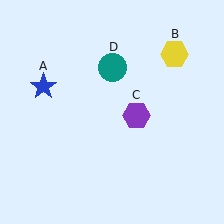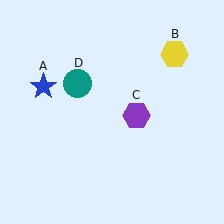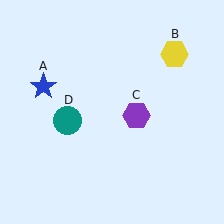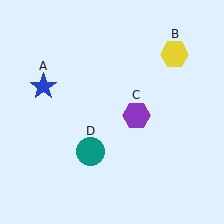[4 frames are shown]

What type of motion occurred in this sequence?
The teal circle (object D) rotated counterclockwise around the center of the scene.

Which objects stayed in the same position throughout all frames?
Blue star (object A) and yellow hexagon (object B) and purple hexagon (object C) remained stationary.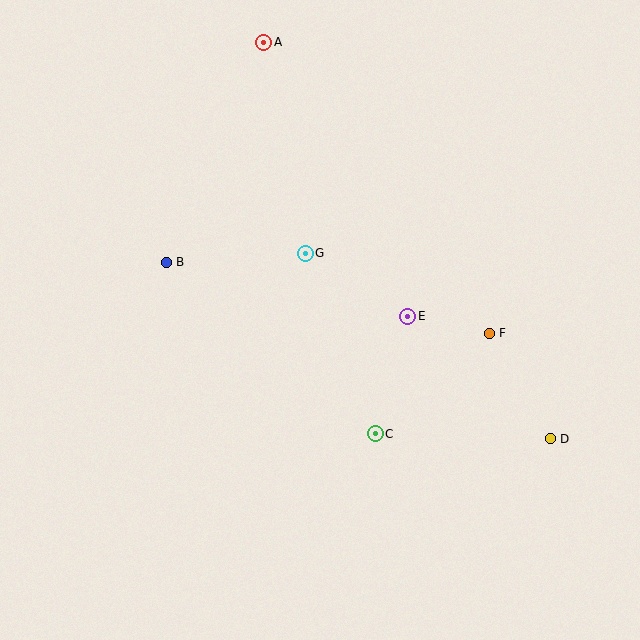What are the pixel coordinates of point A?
Point A is at (264, 42).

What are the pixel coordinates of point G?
Point G is at (305, 253).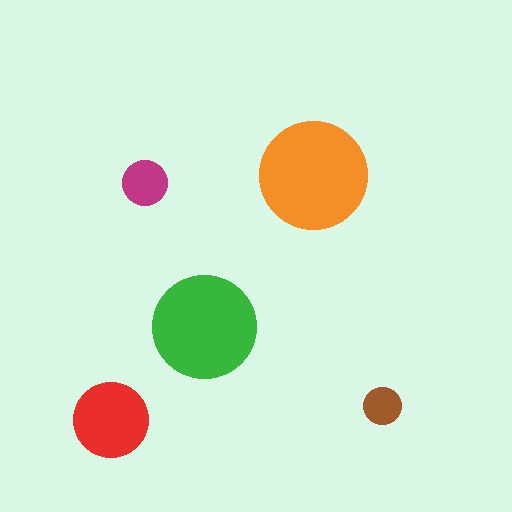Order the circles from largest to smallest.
the orange one, the green one, the red one, the magenta one, the brown one.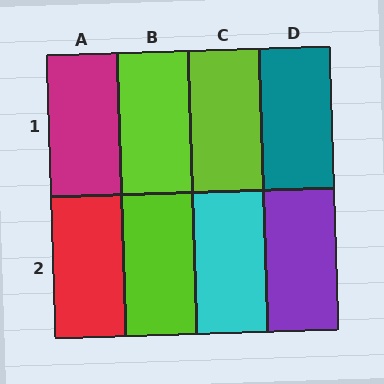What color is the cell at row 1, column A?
Magenta.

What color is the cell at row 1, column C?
Lime.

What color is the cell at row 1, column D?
Teal.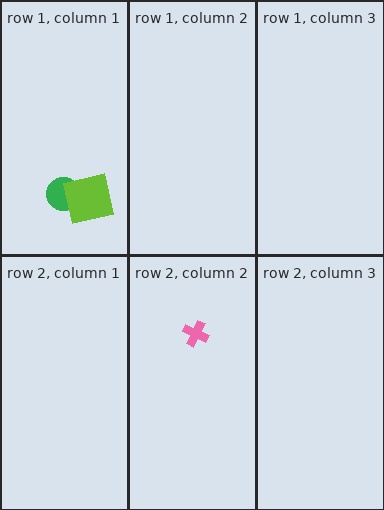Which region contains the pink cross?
The row 2, column 2 region.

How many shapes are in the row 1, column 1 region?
2.